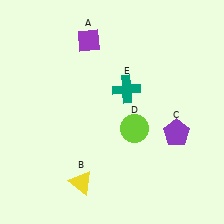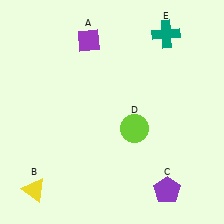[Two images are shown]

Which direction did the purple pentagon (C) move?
The purple pentagon (C) moved down.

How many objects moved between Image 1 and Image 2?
3 objects moved between the two images.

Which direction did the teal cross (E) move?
The teal cross (E) moved up.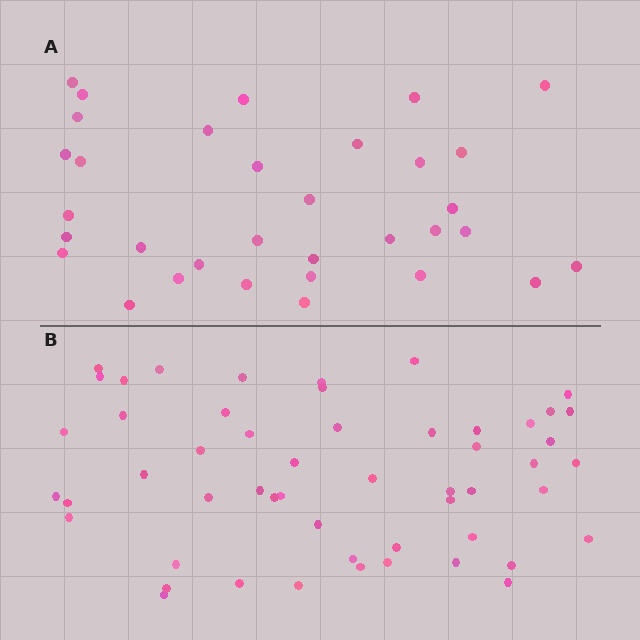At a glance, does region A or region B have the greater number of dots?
Region B (the bottom region) has more dots.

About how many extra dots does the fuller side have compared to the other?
Region B has approximately 20 more dots than region A.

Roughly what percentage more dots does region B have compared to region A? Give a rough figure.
About 60% more.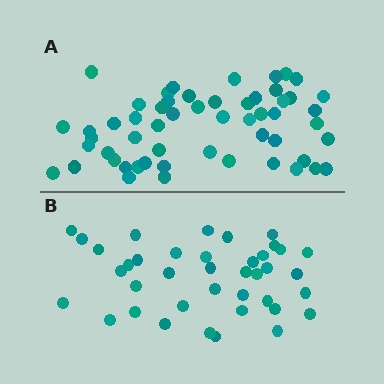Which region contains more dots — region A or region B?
Region A (the top region) has more dots.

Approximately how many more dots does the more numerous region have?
Region A has approximately 15 more dots than region B.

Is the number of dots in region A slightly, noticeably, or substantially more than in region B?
Region A has noticeably more, but not dramatically so. The ratio is roughly 1.4 to 1.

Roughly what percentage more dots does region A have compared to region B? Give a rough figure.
About 40% more.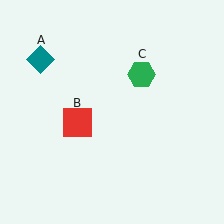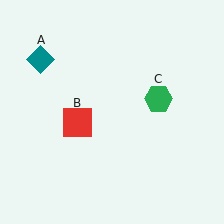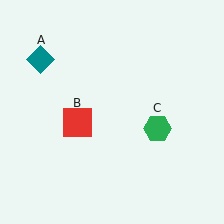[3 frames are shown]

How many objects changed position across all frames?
1 object changed position: green hexagon (object C).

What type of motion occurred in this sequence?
The green hexagon (object C) rotated clockwise around the center of the scene.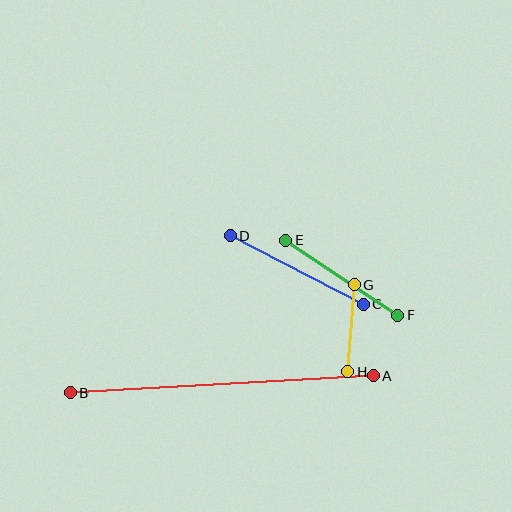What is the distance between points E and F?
The distance is approximately 134 pixels.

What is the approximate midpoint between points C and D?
The midpoint is at approximately (297, 270) pixels.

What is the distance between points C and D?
The distance is approximately 150 pixels.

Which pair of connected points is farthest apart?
Points A and B are farthest apart.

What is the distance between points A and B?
The distance is approximately 303 pixels.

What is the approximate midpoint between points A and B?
The midpoint is at approximately (222, 384) pixels.